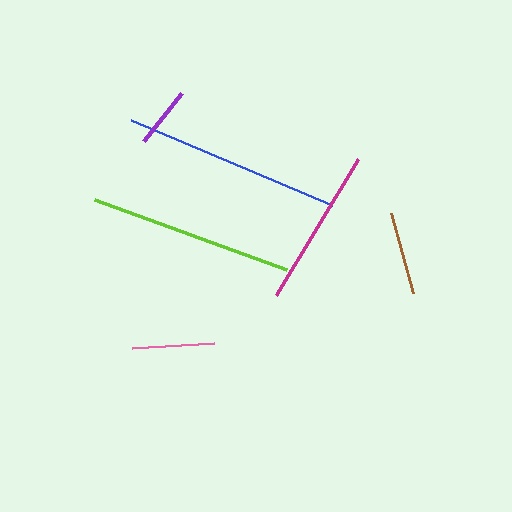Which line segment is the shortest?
The purple line is the shortest at approximately 61 pixels.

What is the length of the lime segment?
The lime segment is approximately 204 pixels long.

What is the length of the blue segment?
The blue segment is approximately 218 pixels long.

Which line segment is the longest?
The blue line is the longest at approximately 218 pixels.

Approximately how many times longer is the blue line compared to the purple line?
The blue line is approximately 3.6 times the length of the purple line.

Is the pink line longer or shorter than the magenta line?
The magenta line is longer than the pink line.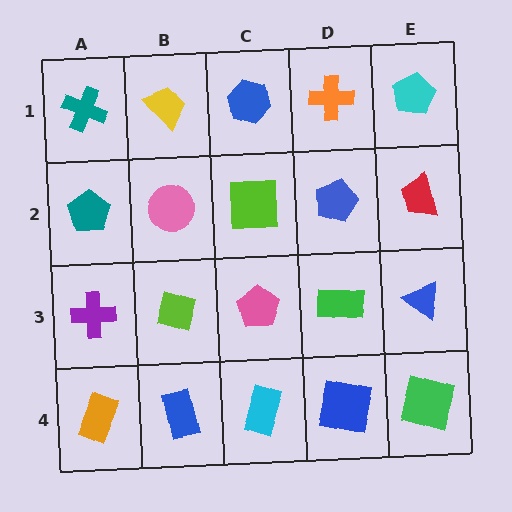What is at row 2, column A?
A teal pentagon.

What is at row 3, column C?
A pink pentagon.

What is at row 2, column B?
A pink circle.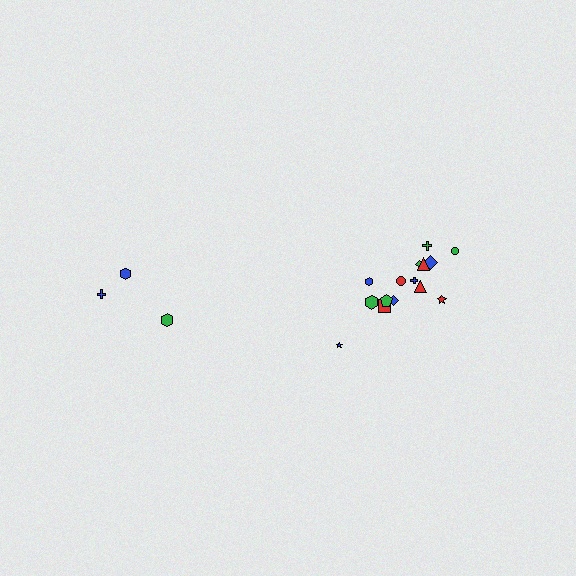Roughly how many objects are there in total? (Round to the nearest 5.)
Roughly 20 objects in total.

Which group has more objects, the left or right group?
The right group.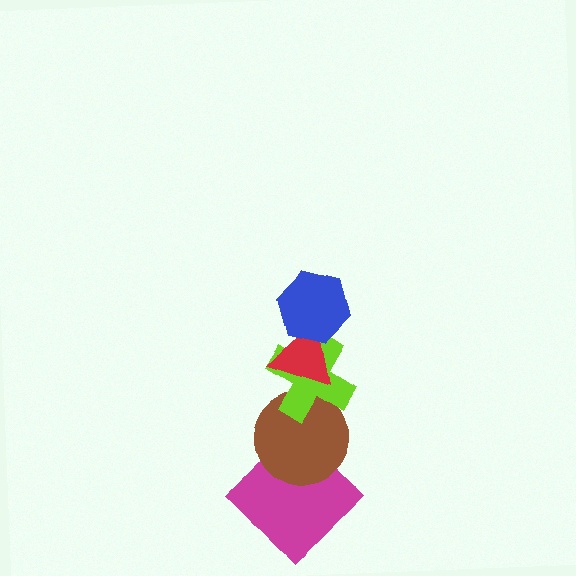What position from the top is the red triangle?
The red triangle is 2nd from the top.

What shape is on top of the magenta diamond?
The brown circle is on top of the magenta diamond.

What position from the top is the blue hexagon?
The blue hexagon is 1st from the top.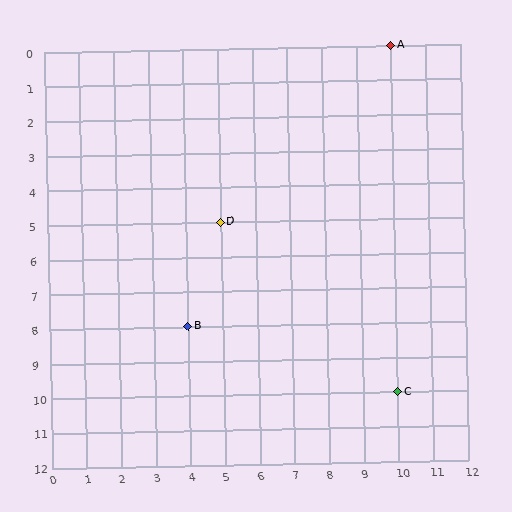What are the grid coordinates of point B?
Point B is at grid coordinates (4, 8).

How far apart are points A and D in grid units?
Points A and D are 5 columns and 5 rows apart (about 7.1 grid units diagonally).